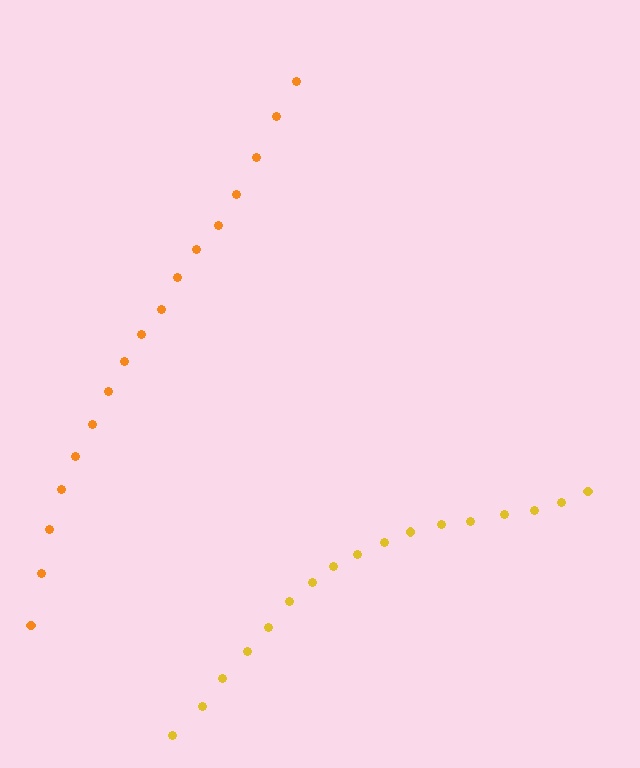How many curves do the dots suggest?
There are 2 distinct paths.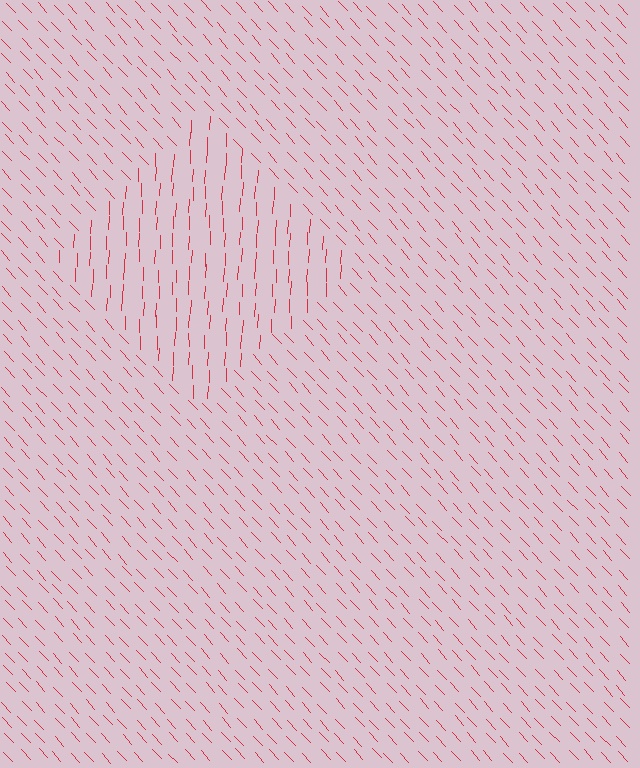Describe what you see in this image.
The image is filled with small red line segments. A diamond region in the image has lines oriented differently from the surrounding lines, creating a visible texture boundary.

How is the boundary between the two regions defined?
The boundary is defined purely by a change in line orientation (approximately 45 degrees difference). All lines are the same color and thickness.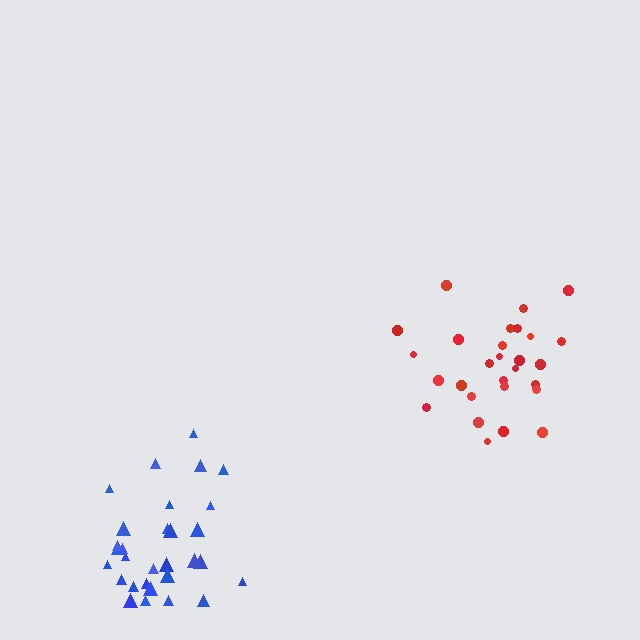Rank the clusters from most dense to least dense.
red, blue.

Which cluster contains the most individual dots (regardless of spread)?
Blue (30).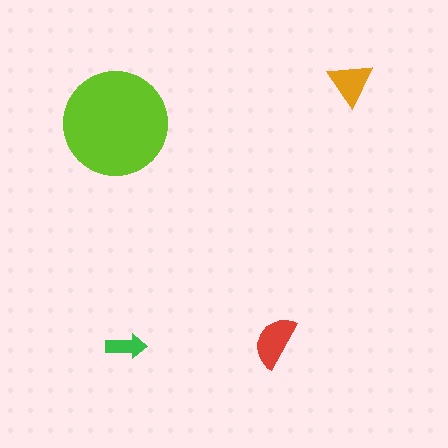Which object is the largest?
The lime circle.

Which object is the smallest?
The green arrow.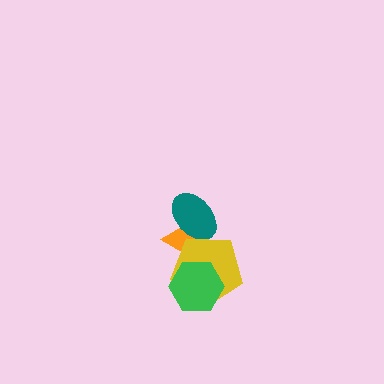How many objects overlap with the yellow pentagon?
3 objects overlap with the yellow pentagon.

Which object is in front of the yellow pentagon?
The green hexagon is in front of the yellow pentagon.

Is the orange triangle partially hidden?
Yes, it is partially covered by another shape.